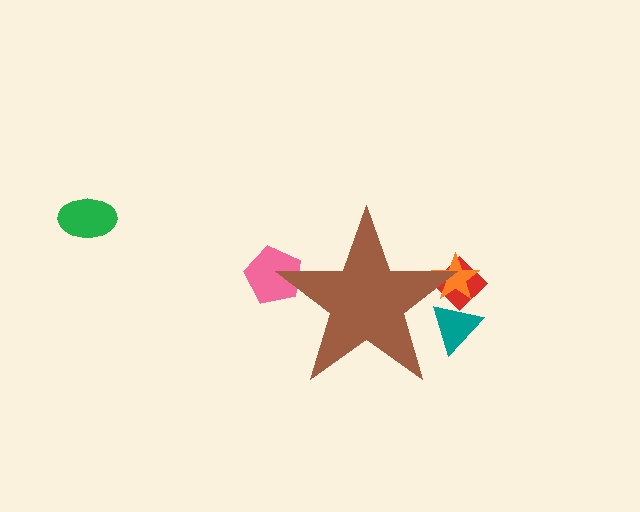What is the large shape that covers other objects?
A brown star.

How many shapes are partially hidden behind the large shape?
4 shapes are partially hidden.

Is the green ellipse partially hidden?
No, the green ellipse is fully visible.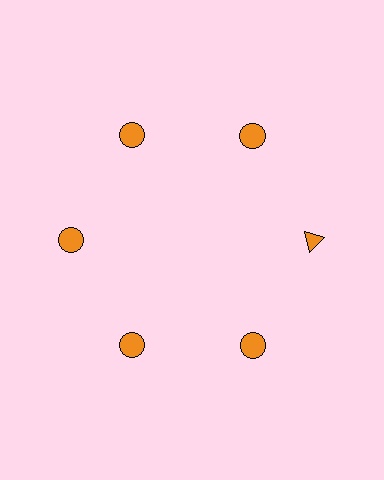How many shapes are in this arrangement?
There are 6 shapes arranged in a ring pattern.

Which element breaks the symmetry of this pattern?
The orange triangle at roughly the 3 o'clock position breaks the symmetry. All other shapes are orange circles.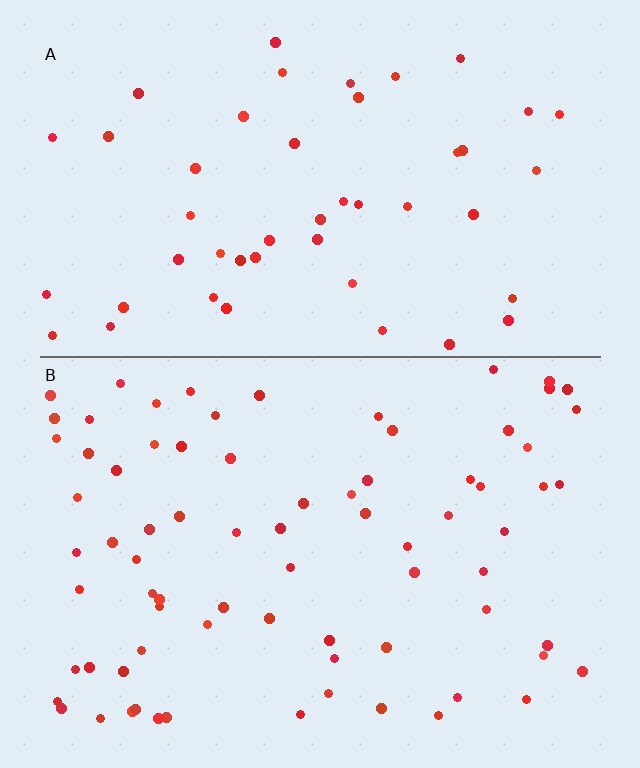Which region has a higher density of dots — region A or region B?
B (the bottom).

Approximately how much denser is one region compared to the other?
Approximately 1.6× — region B over region A.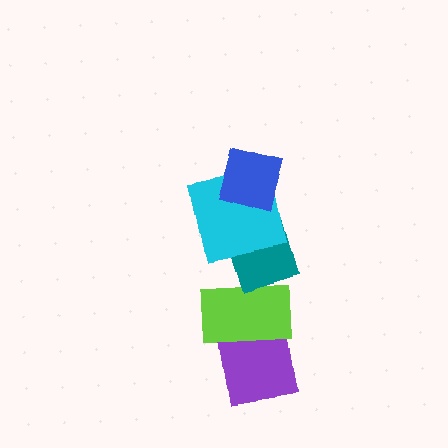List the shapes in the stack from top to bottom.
From top to bottom: the blue diamond, the cyan square, the teal diamond, the lime rectangle, the purple square.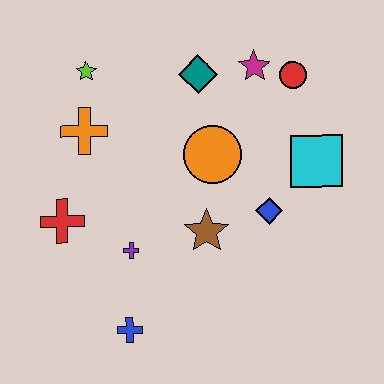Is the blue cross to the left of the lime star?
No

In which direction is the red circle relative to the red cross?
The red circle is to the right of the red cross.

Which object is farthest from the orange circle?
The blue cross is farthest from the orange circle.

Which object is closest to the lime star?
The orange cross is closest to the lime star.